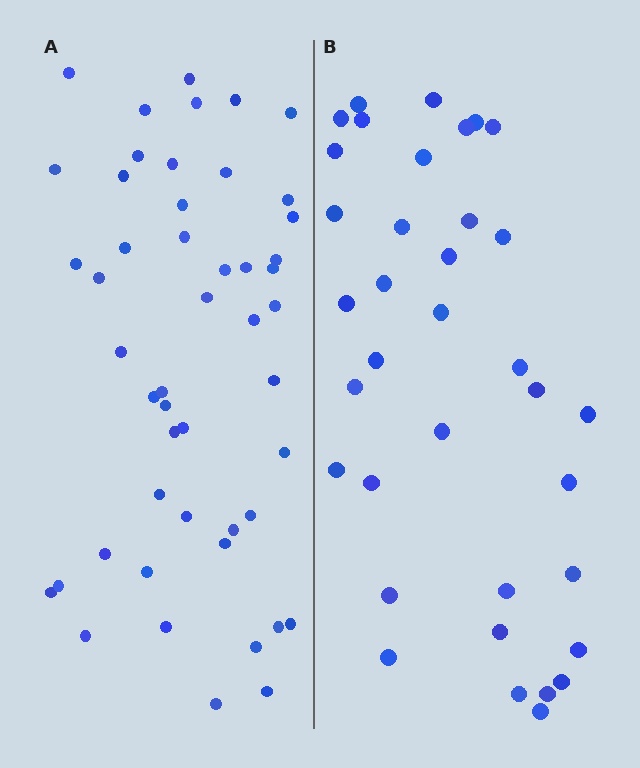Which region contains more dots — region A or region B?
Region A (the left region) has more dots.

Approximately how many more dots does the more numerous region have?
Region A has approximately 15 more dots than region B.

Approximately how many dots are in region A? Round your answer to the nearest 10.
About 50 dots. (The exact count is 49, which rounds to 50.)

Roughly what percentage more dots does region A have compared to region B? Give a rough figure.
About 35% more.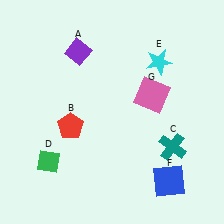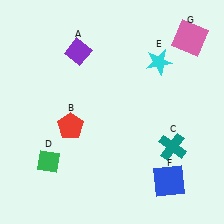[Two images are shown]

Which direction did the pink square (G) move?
The pink square (G) moved up.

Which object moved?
The pink square (G) moved up.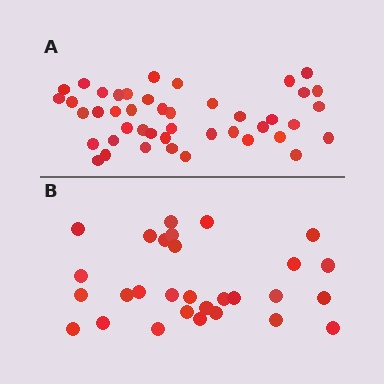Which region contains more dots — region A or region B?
Region A (the top region) has more dots.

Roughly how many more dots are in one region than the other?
Region A has approximately 15 more dots than region B.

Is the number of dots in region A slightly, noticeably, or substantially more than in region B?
Region A has substantially more. The ratio is roughly 1.5 to 1.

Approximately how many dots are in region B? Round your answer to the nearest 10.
About 30 dots. (The exact count is 29, which rounds to 30.)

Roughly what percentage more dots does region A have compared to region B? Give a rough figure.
About 50% more.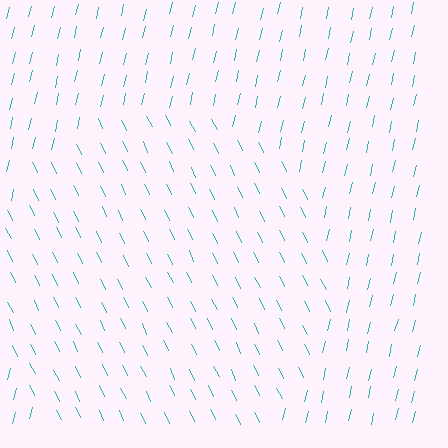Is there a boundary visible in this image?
Yes, there is a texture boundary formed by a change in line orientation.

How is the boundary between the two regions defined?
The boundary is defined purely by a change in line orientation (approximately 40 degrees difference). All lines are the same color and thickness.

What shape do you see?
I see a circle.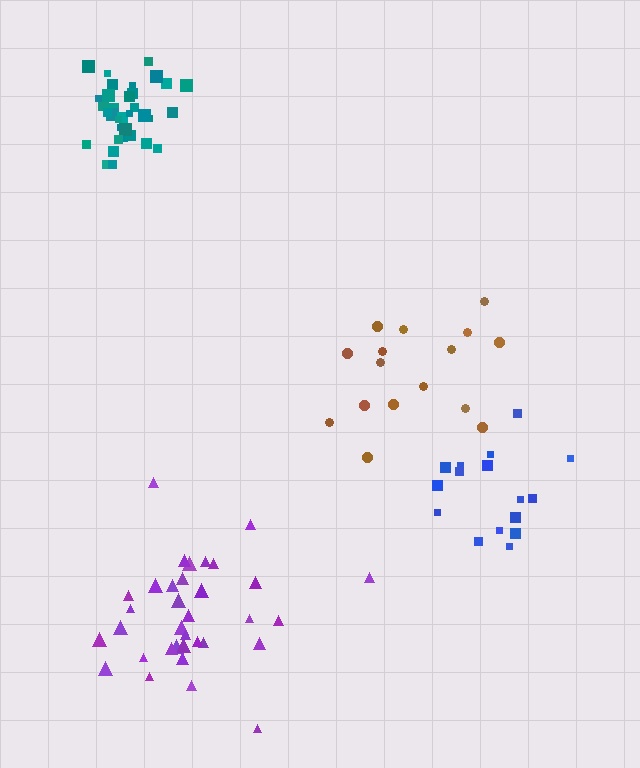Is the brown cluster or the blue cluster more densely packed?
Blue.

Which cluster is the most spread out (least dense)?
Brown.